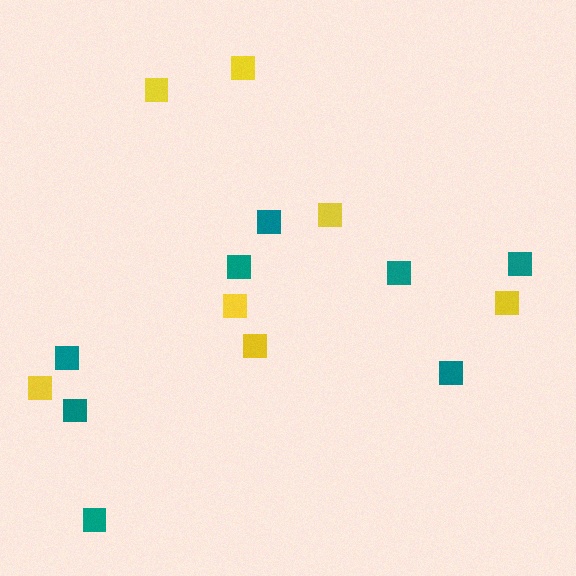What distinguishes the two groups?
There are 2 groups: one group of yellow squares (7) and one group of teal squares (8).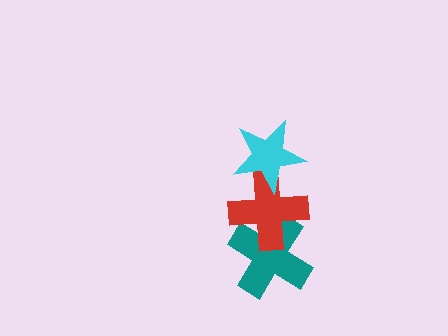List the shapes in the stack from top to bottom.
From top to bottom: the cyan star, the red cross, the teal cross.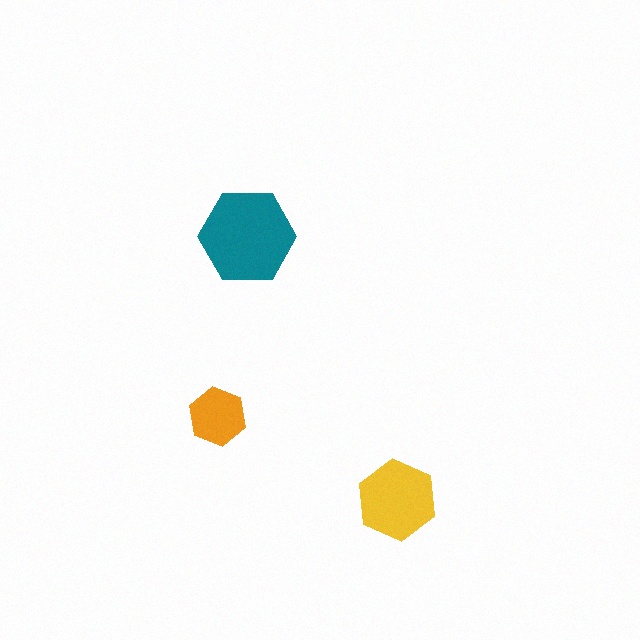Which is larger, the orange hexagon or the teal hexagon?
The teal one.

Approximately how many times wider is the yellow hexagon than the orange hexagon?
About 1.5 times wider.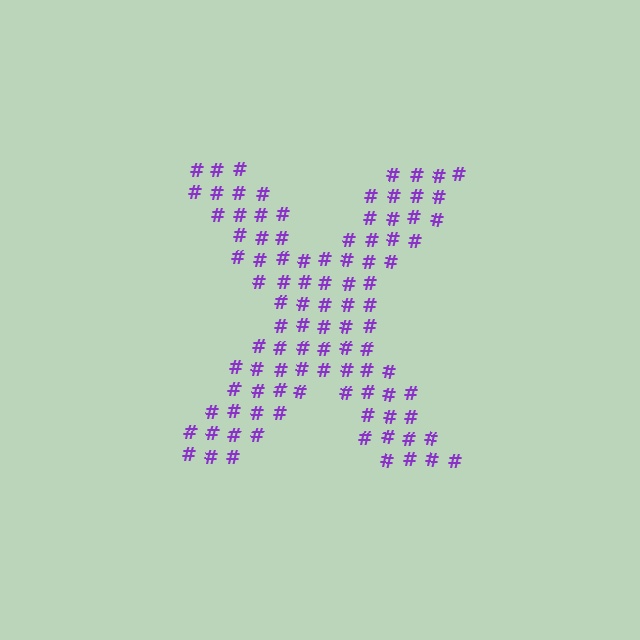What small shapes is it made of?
It is made of small hash symbols.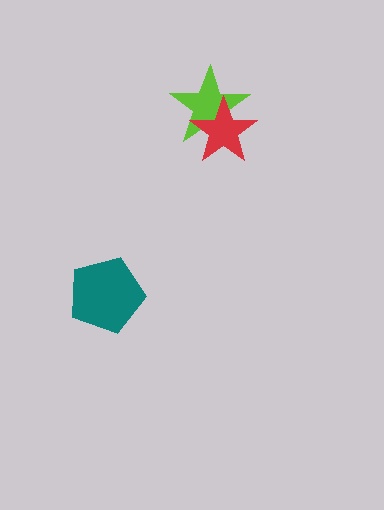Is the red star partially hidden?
No, no other shape covers it.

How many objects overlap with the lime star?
1 object overlaps with the lime star.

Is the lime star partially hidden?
Yes, it is partially covered by another shape.